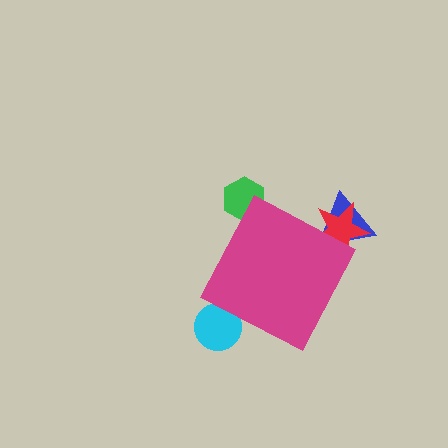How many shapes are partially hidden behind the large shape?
4 shapes are partially hidden.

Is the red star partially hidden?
Yes, the red star is partially hidden behind the magenta diamond.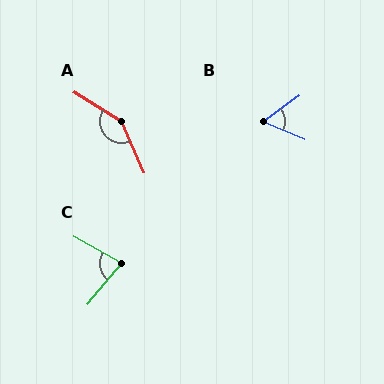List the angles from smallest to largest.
B (59°), C (79°), A (146°).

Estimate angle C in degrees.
Approximately 79 degrees.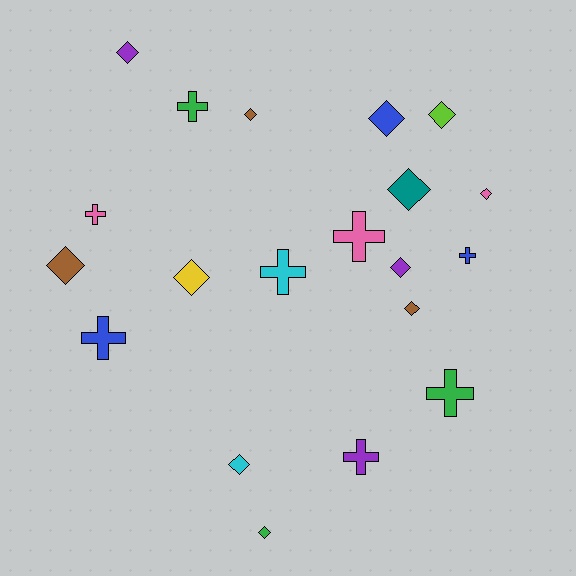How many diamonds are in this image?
There are 12 diamonds.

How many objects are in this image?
There are 20 objects.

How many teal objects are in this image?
There is 1 teal object.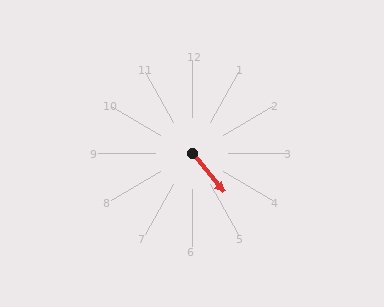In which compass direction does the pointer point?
Southeast.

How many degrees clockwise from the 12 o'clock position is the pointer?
Approximately 140 degrees.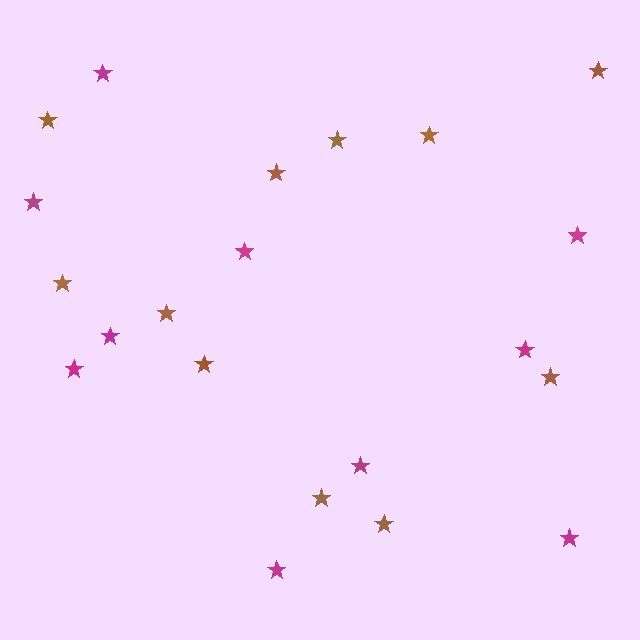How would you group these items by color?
There are 2 groups: one group of brown stars (11) and one group of magenta stars (10).